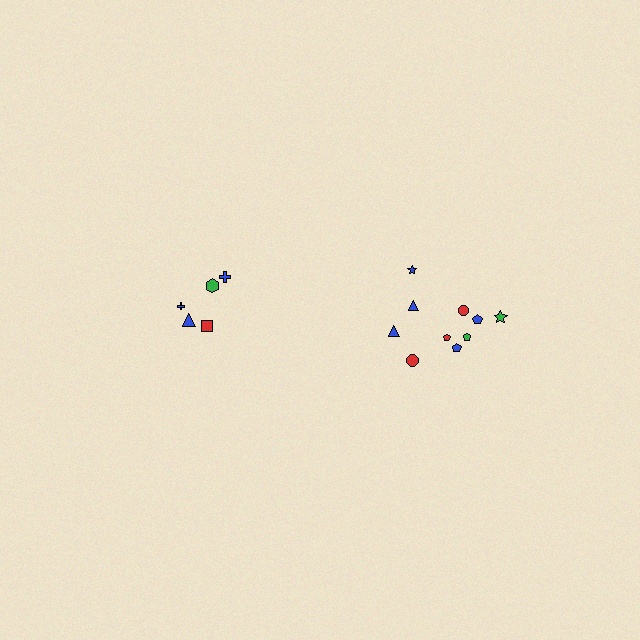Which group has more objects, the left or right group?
The right group.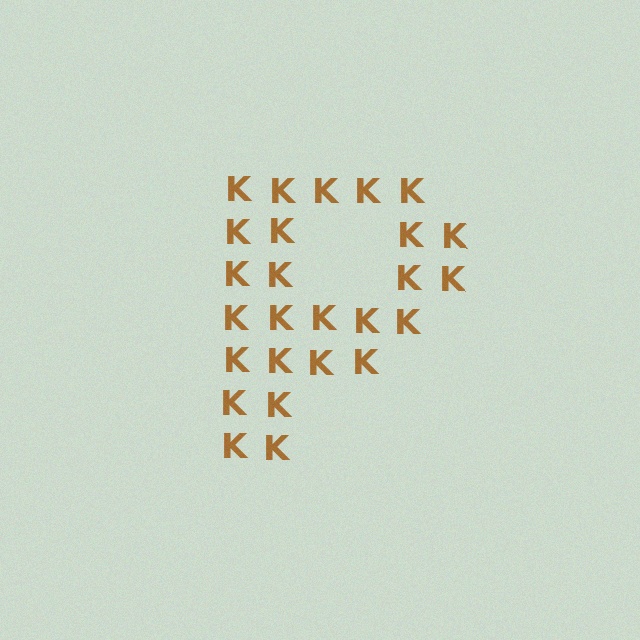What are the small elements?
The small elements are letter K's.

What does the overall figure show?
The overall figure shows the letter P.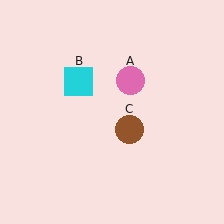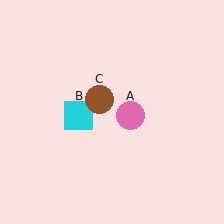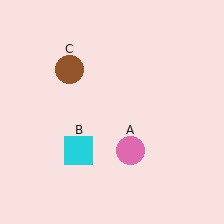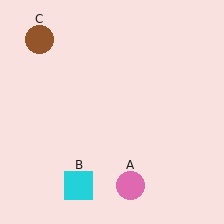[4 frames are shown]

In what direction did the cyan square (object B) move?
The cyan square (object B) moved down.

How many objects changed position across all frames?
3 objects changed position: pink circle (object A), cyan square (object B), brown circle (object C).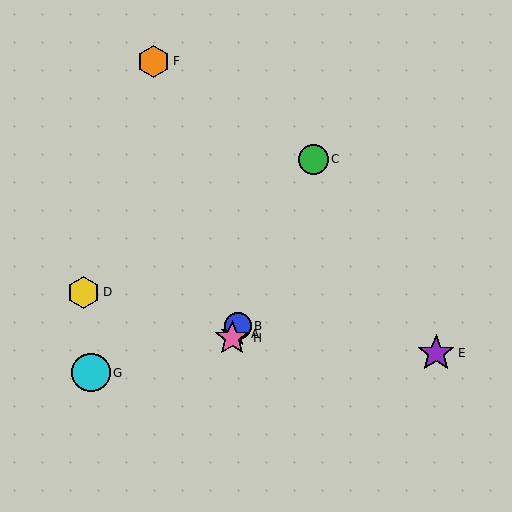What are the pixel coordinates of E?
Object E is at (436, 353).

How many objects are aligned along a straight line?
4 objects (A, B, C, H) are aligned along a straight line.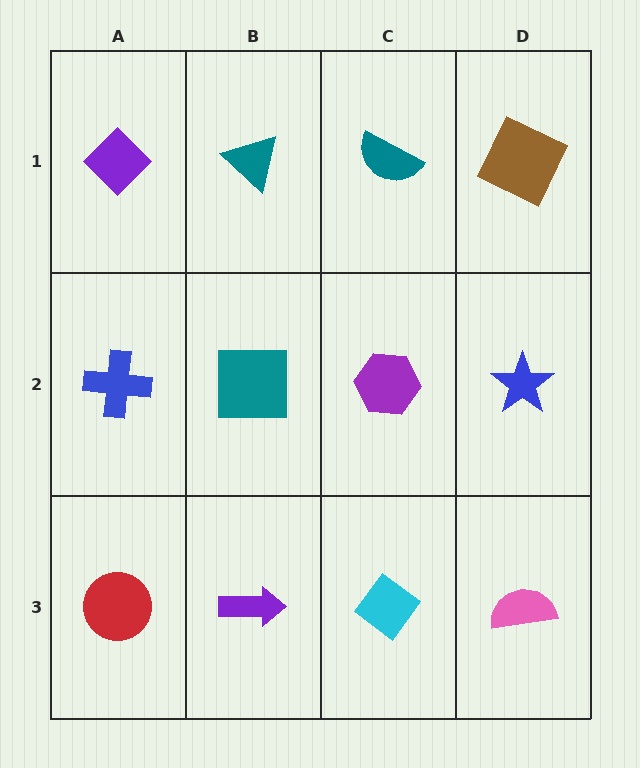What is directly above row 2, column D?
A brown square.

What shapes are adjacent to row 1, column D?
A blue star (row 2, column D), a teal semicircle (row 1, column C).